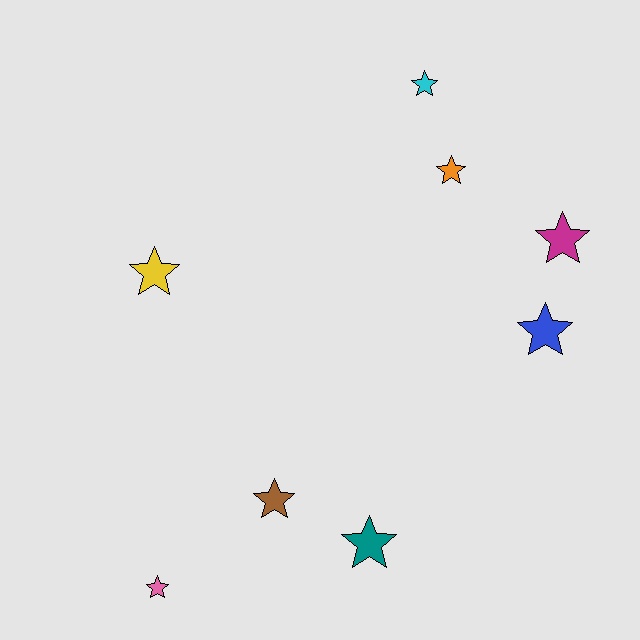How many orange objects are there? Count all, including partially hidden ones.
There is 1 orange object.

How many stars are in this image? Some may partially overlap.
There are 8 stars.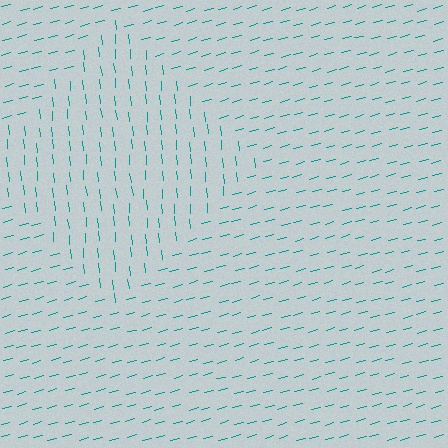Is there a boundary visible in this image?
Yes, there is a texture boundary formed by a change in line orientation.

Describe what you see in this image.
The image is filled with small teal line segments. A diamond region in the image has lines oriented differently from the surrounding lines, creating a visible texture boundary.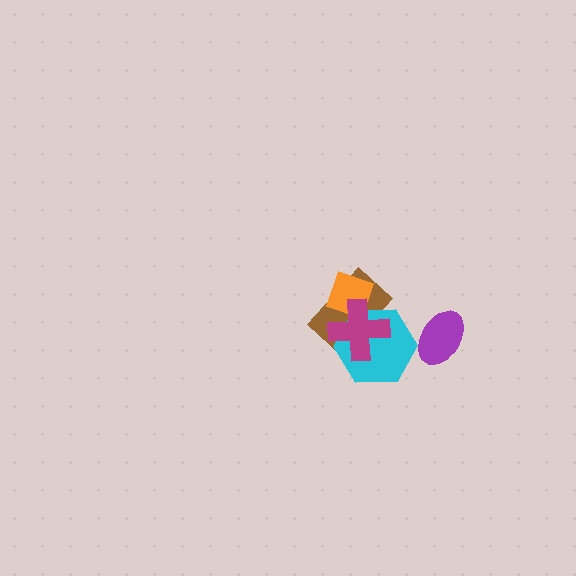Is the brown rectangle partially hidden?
Yes, it is partially covered by another shape.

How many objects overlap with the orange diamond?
3 objects overlap with the orange diamond.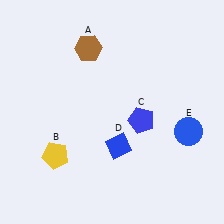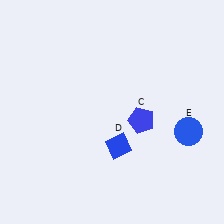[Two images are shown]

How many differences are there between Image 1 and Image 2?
There are 2 differences between the two images.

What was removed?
The brown hexagon (A), the yellow pentagon (B) were removed in Image 2.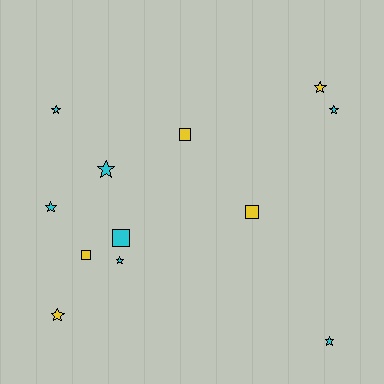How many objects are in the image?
There are 12 objects.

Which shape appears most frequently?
Star, with 8 objects.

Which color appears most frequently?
Cyan, with 7 objects.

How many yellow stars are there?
There are 2 yellow stars.